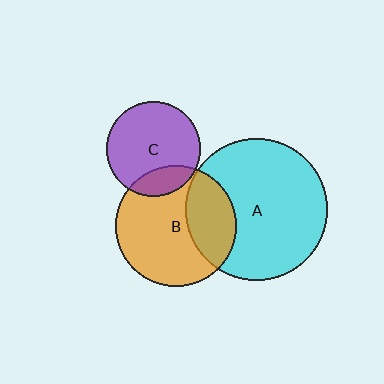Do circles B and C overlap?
Yes.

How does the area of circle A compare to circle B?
Approximately 1.4 times.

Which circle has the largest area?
Circle A (cyan).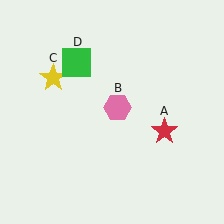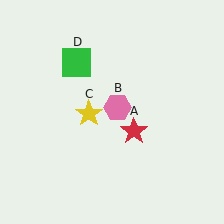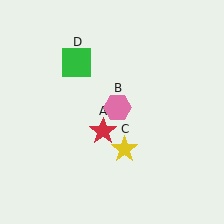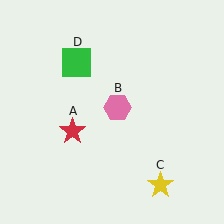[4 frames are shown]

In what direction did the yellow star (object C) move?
The yellow star (object C) moved down and to the right.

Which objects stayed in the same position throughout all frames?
Pink hexagon (object B) and green square (object D) remained stationary.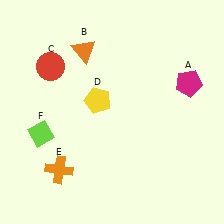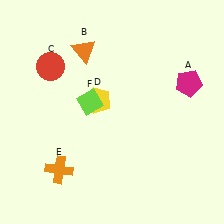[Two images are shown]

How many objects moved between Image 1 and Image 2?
1 object moved between the two images.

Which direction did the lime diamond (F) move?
The lime diamond (F) moved right.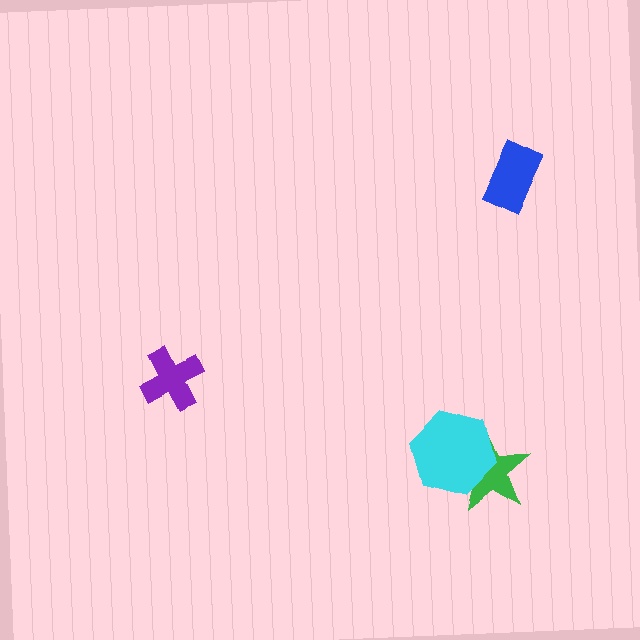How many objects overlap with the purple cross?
0 objects overlap with the purple cross.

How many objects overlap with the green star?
1 object overlaps with the green star.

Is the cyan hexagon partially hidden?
No, no other shape covers it.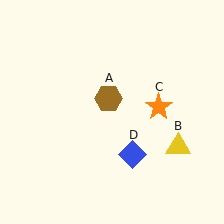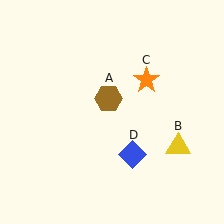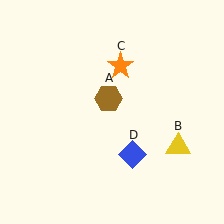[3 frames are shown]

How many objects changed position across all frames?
1 object changed position: orange star (object C).